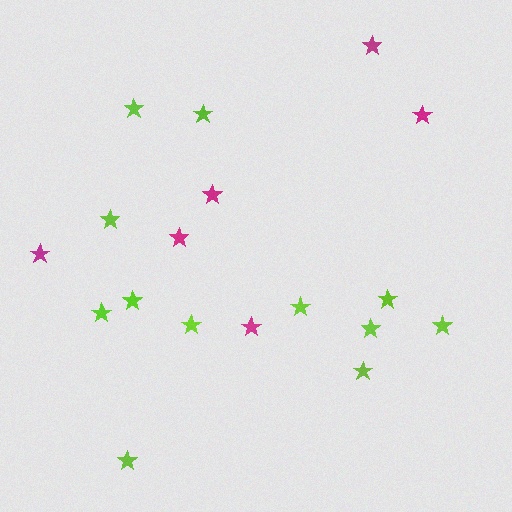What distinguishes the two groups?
There are 2 groups: one group of magenta stars (6) and one group of lime stars (12).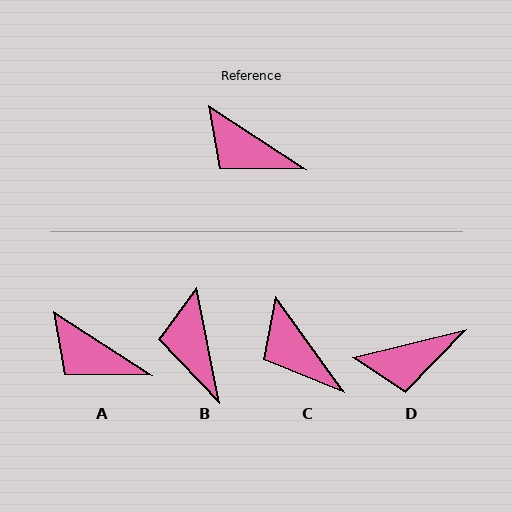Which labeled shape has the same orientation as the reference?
A.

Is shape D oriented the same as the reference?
No, it is off by about 47 degrees.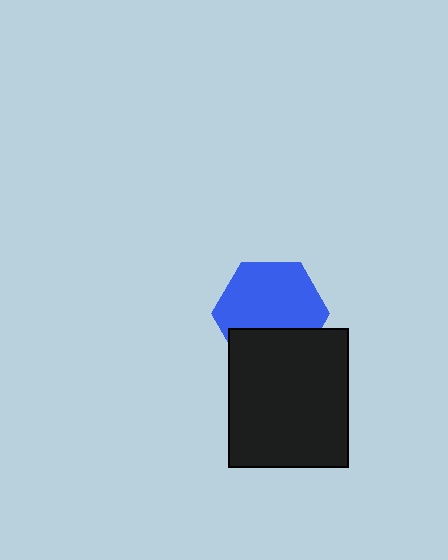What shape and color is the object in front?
The object in front is a black rectangle.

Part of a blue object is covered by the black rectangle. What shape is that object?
It is a hexagon.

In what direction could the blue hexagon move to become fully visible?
The blue hexagon could move up. That would shift it out from behind the black rectangle entirely.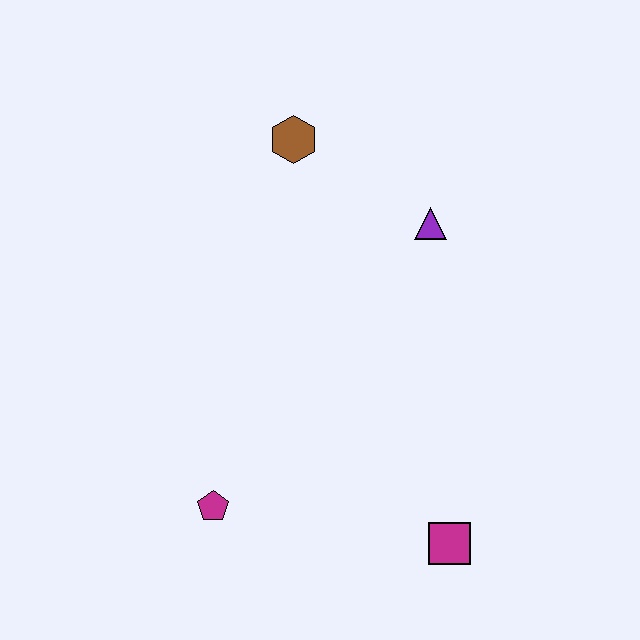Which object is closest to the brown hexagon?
The purple triangle is closest to the brown hexagon.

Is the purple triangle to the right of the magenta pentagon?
Yes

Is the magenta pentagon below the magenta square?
No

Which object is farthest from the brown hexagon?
The magenta square is farthest from the brown hexagon.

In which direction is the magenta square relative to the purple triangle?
The magenta square is below the purple triangle.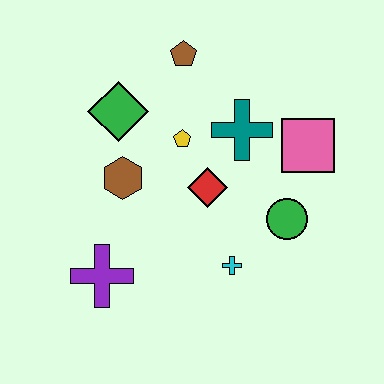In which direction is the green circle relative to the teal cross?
The green circle is below the teal cross.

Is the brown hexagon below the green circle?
No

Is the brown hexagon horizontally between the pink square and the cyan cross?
No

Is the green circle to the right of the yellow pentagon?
Yes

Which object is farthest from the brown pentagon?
The purple cross is farthest from the brown pentagon.